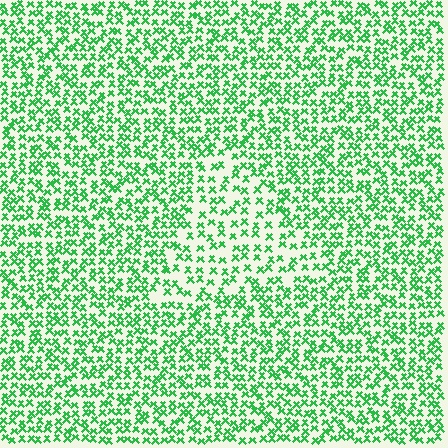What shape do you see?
I see a triangle.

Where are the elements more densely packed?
The elements are more densely packed outside the triangle boundary.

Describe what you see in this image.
The image contains small green elements arranged at two different densities. A triangle-shaped region is visible where the elements are less densely packed than the surrounding area.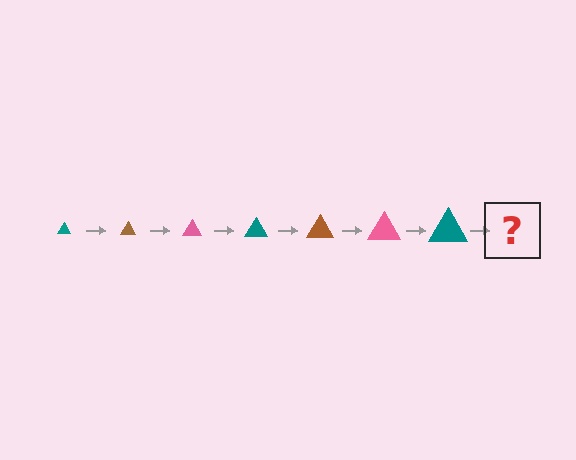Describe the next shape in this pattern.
It should be a brown triangle, larger than the previous one.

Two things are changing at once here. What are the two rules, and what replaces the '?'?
The two rules are that the triangle grows larger each step and the color cycles through teal, brown, and pink. The '?' should be a brown triangle, larger than the previous one.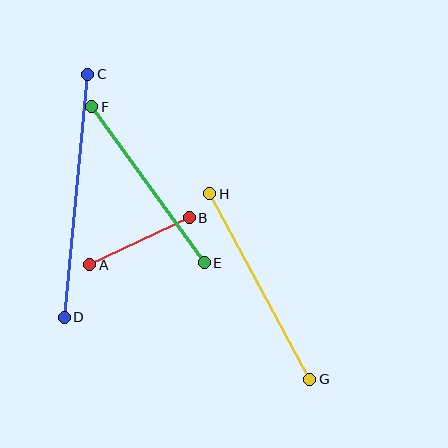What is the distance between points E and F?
The distance is approximately 192 pixels.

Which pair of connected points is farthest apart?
Points C and D are farthest apart.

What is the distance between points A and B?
The distance is approximately 110 pixels.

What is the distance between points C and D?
The distance is approximately 244 pixels.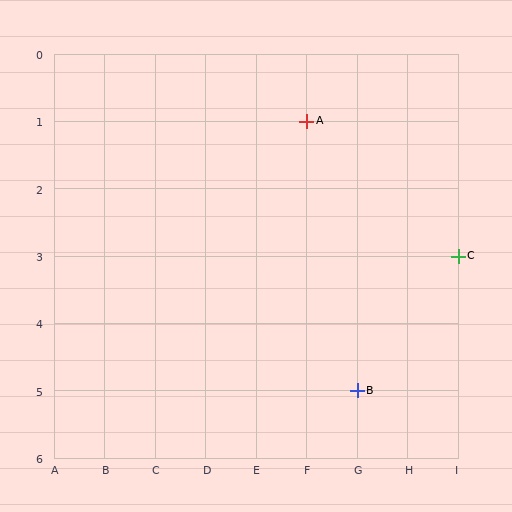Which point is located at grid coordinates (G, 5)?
Point B is at (G, 5).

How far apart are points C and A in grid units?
Points C and A are 3 columns and 2 rows apart (about 3.6 grid units diagonally).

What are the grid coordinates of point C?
Point C is at grid coordinates (I, 3).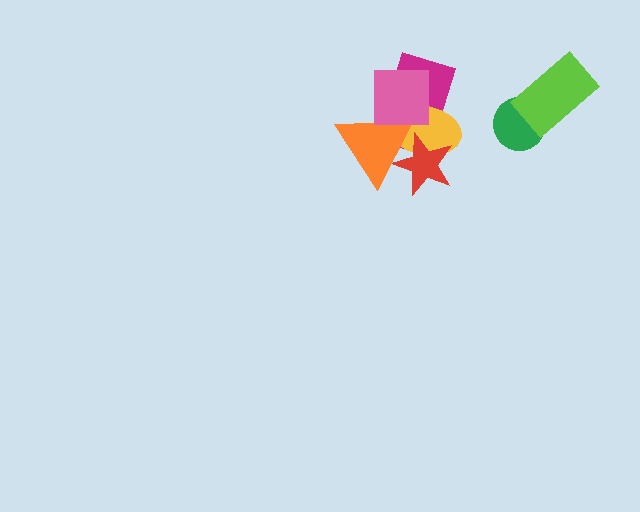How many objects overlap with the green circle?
1 object overlaps with the green circle.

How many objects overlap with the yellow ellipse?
4 objects overlap with the yellow ellipse.